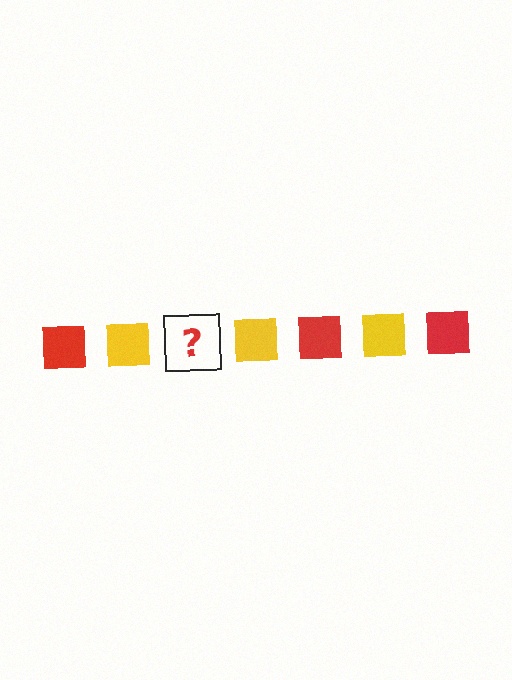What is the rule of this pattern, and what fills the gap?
The rule is that the pattern cycles through red, yellow squares. The gap should be filled with a red square.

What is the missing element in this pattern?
The missing element is a red square.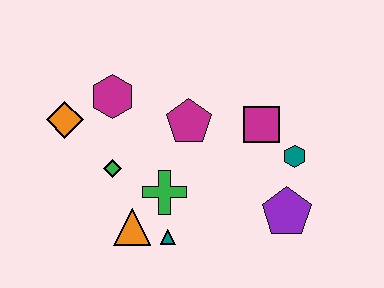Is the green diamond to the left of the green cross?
Yes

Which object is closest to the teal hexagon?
The magenta square is closest to the teal hexagon.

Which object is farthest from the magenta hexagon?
The purple pentagon is farthest from the magenta hexagon.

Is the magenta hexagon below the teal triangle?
No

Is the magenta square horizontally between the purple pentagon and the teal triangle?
Yes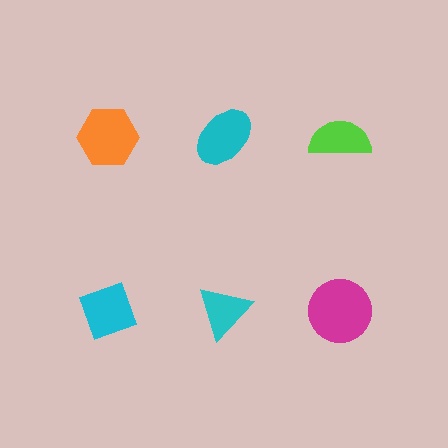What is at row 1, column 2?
A cyan ellipse.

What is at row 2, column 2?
A cyan triangle.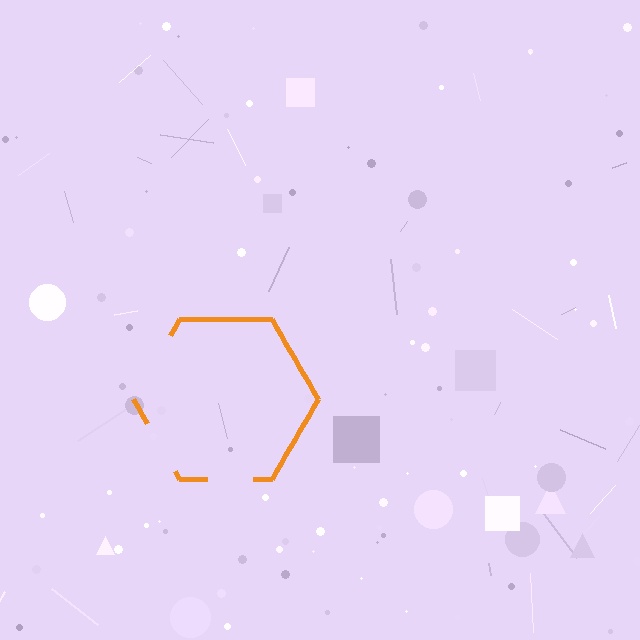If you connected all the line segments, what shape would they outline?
They would outline a hexagon.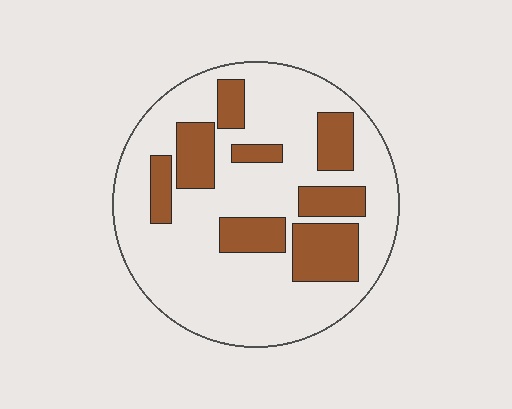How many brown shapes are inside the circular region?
8.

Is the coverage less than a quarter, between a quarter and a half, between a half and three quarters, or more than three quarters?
Between a quarter and a half.